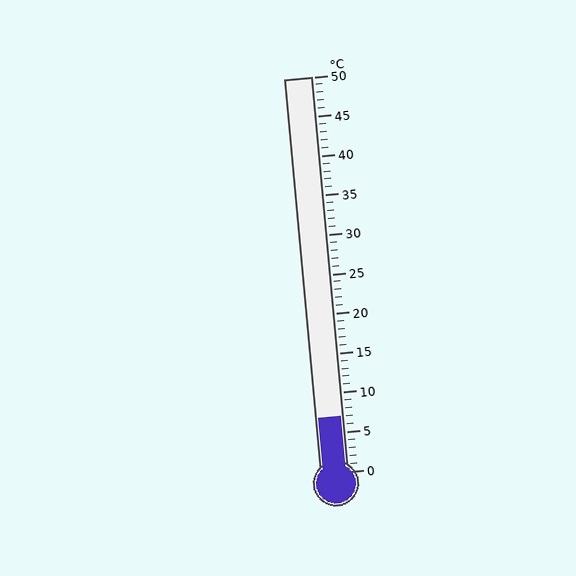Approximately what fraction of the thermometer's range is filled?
The thermometer is filled to approximately 15% of its range.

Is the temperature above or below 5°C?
The temperature is above 5°C.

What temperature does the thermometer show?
The thermometer shows approximately 7°C.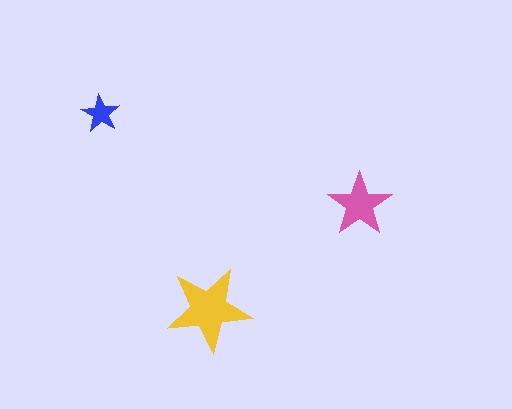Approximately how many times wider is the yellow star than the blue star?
About 2 times wider.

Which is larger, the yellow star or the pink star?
The yellow one.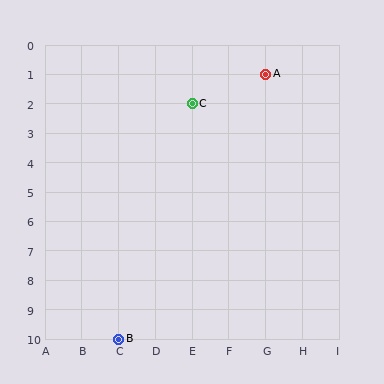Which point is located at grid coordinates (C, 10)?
Point B is at (C, 10).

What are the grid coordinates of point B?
Point B is at grid coordinates (C, 10).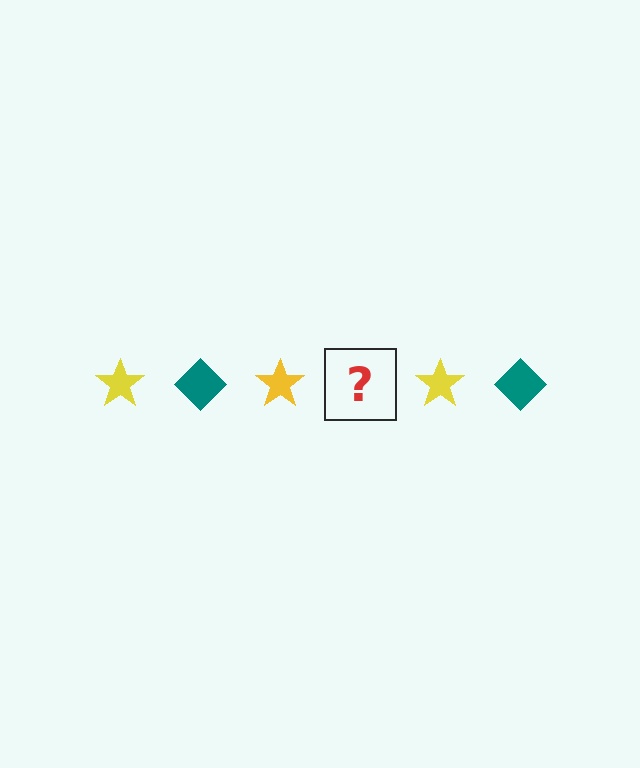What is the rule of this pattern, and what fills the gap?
The rule is that the pattern alternates between yellow star and teal diamond. The gap should be filled with a teal diamond.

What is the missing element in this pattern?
The missing element is a teal diamond.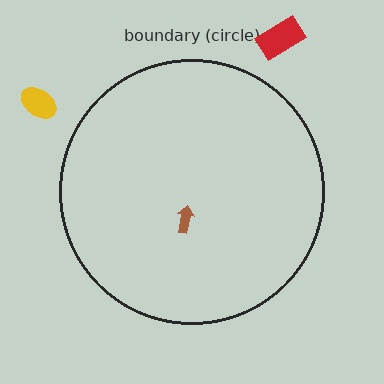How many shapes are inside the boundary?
1 inside, 2 outside.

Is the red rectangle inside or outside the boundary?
Outside.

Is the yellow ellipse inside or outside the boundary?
Outside.